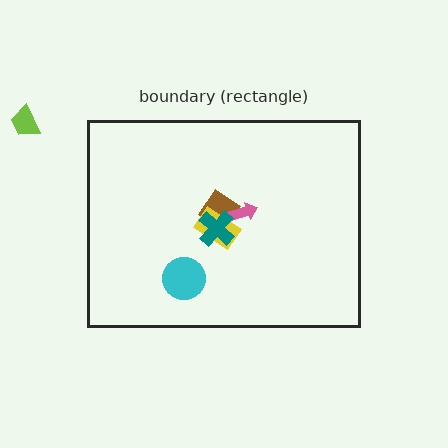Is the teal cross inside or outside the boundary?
Inside.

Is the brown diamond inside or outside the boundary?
Inside.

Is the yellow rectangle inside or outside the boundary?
Inside.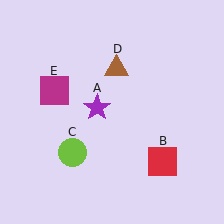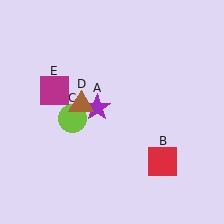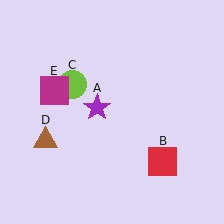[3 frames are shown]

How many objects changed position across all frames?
2 objects changed position: lime circle (object C), brown triangle (object D).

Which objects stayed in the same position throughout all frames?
Purple star (object A) and red square (object B) and magenta square (object E) remained stationary.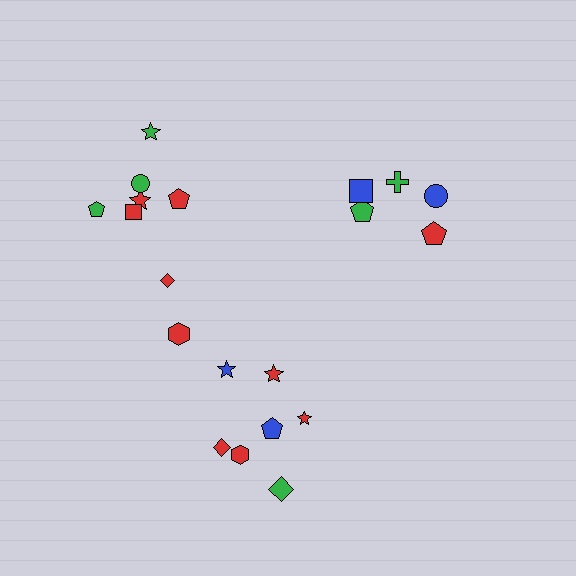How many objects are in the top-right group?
There are 5 objects.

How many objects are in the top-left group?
There are 7 objects.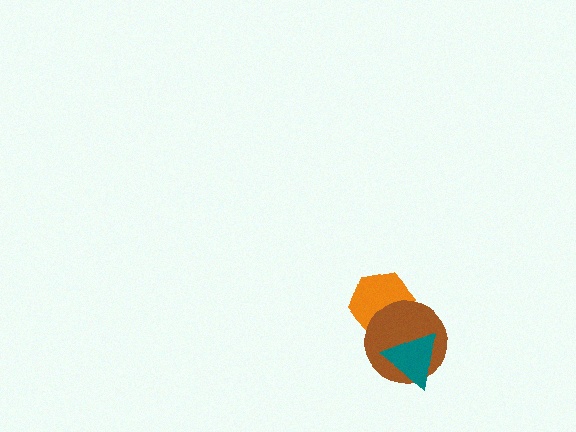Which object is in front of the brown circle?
The teal triangle is in front of the brown circle.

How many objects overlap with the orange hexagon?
1 object overlaps with the orange hexagon.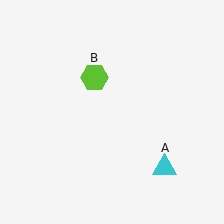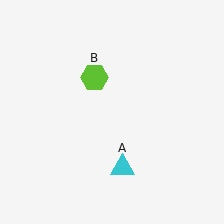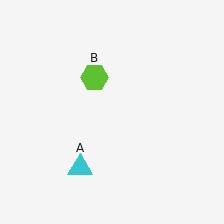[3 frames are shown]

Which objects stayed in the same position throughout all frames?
Lime hexagon (object B) remained stationary.